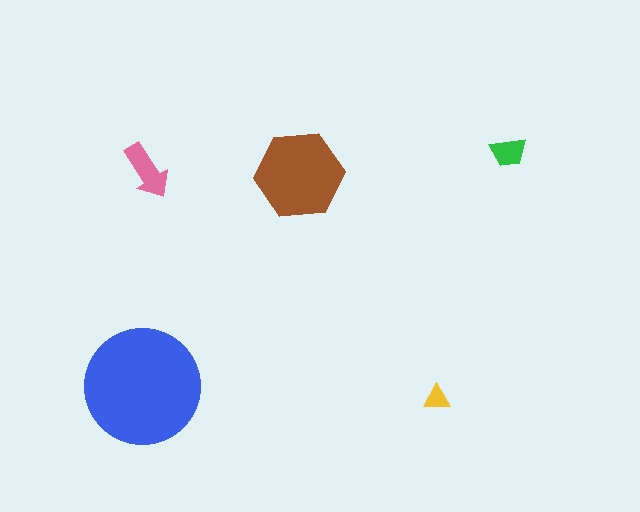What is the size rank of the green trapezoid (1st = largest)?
4th.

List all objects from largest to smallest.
The blue circle, the brown hexagon, the pink arrow, the green trapezoid, the yellow triangle.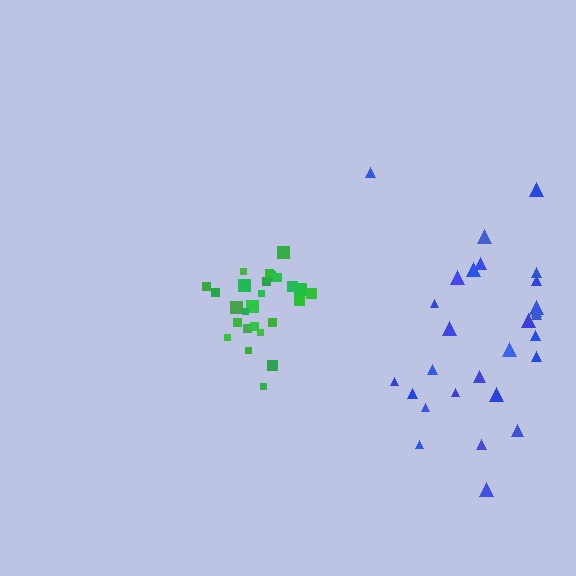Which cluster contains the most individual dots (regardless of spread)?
Blue (28).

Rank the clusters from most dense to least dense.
green, blue.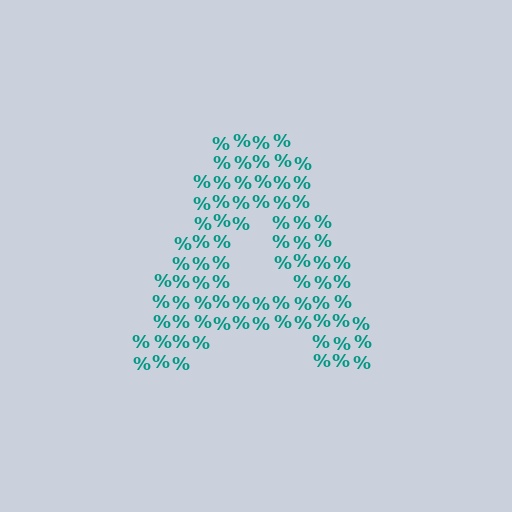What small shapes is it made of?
It is made of small percent signs.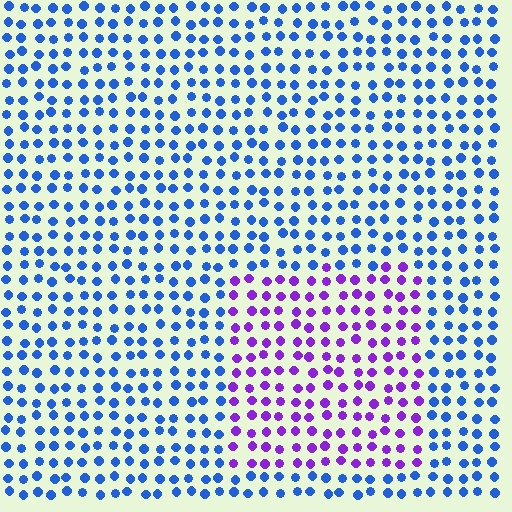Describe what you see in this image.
The image is filled with small blue elements in a uniform arrangement. A rectangle-shaped region is visible where the elements are tinted to a slightly different hue, forming a subtle color boundary.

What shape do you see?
I see a rectangle.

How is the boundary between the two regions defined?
The boundary is defined purely by a slight shift in hue (about 56 degrees). Spacing, size, and orientation are identical on both sides.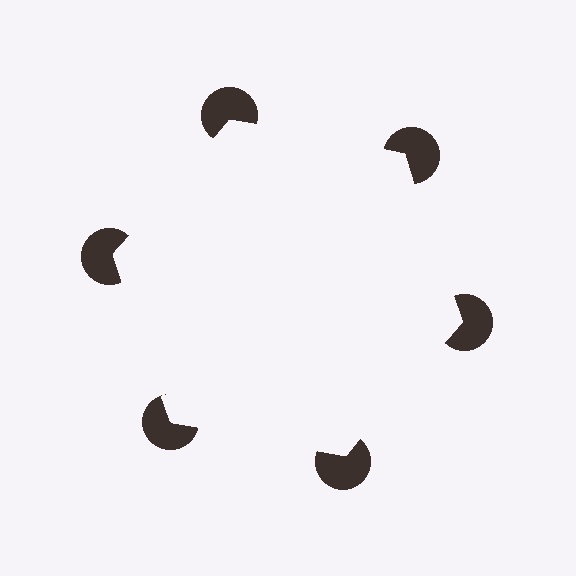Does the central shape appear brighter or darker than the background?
It typically appears slightly brighter than the background, even though no actual brightness change is drawn.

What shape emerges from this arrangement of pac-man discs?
An illusory hexagon — its edges are inferred from the aligned wedge cuts in the pac-man discs, not physically drawn.